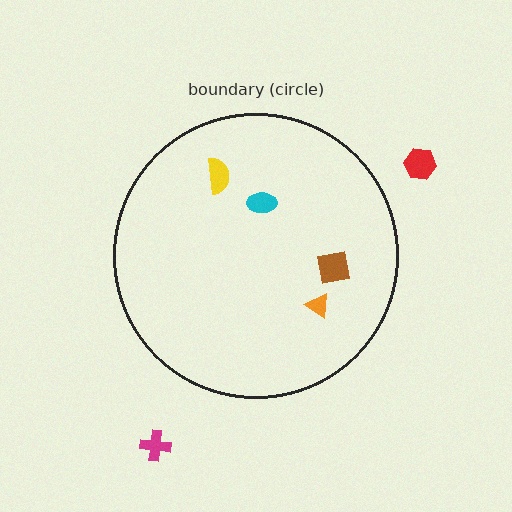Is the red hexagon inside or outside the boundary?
Outside.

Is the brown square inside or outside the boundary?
Inside.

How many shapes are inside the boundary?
4 inside, 2 outside.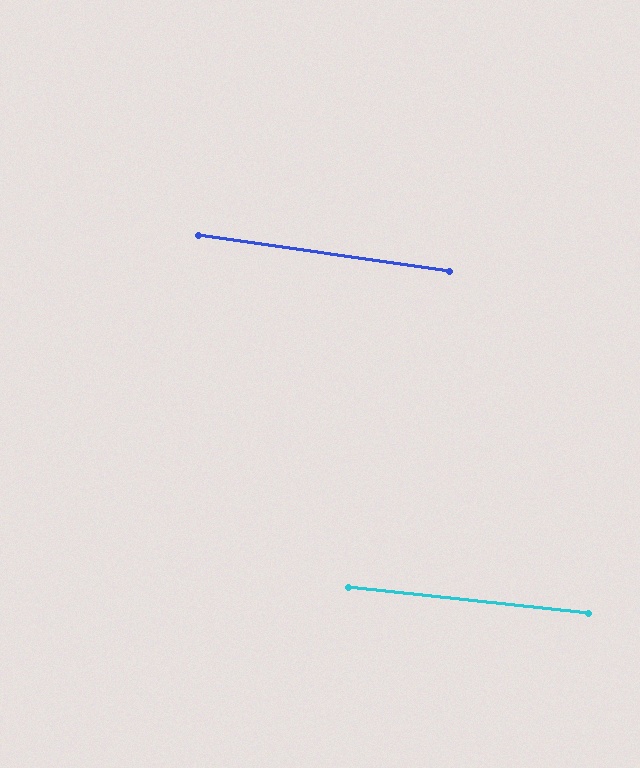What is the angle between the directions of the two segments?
Approximately 2 degrees.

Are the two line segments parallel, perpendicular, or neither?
Parallel — their directions differ by only 1.9°.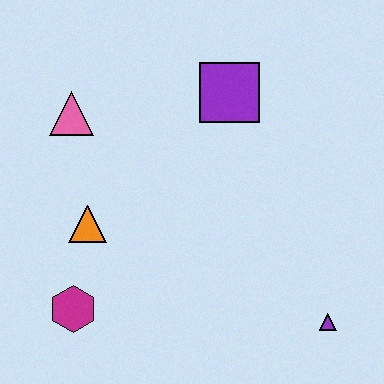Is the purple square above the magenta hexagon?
Yes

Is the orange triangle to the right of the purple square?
No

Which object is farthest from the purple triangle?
The pink triangle is farthest from the purple triangle.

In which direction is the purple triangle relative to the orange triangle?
The purple triangle is to the right of the orange triangle.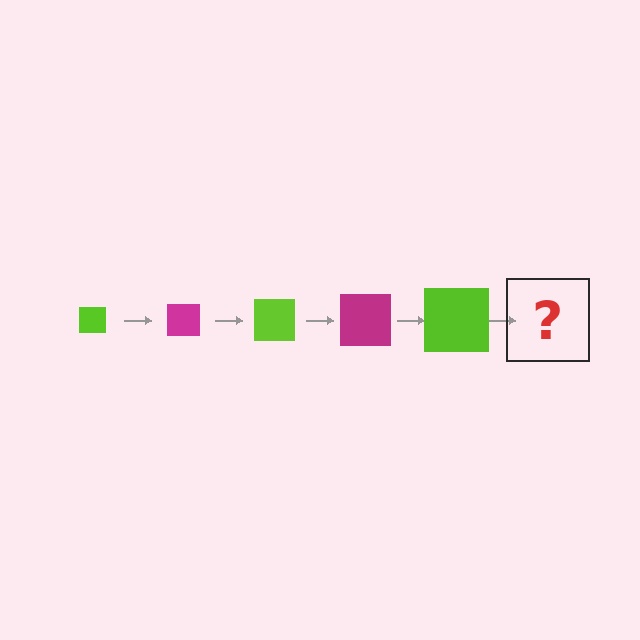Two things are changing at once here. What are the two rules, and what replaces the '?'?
The two rules are that the square grows larger each step and the color cycles through lime and magenta. The '?' should be a magenta square, larger than the previous one.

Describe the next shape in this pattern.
It should be a magenta square, larger than the previous one.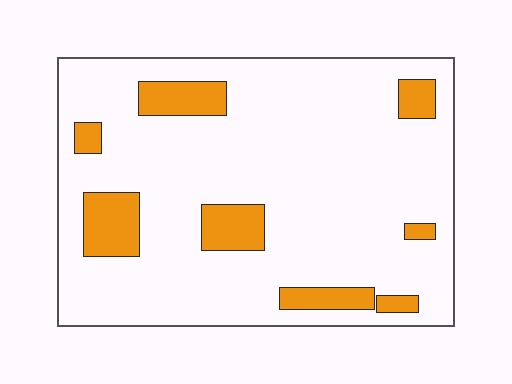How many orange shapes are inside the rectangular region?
8.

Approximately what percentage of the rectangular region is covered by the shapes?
Approximately 15%.